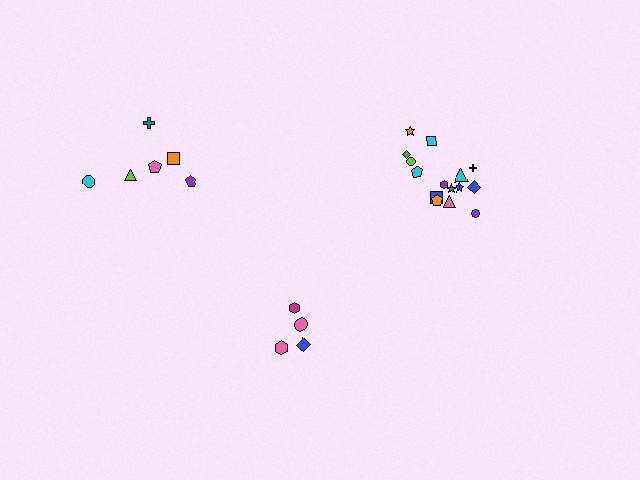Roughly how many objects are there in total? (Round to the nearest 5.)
Roughly 25 objects in total.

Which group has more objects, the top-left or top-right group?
The top-right group.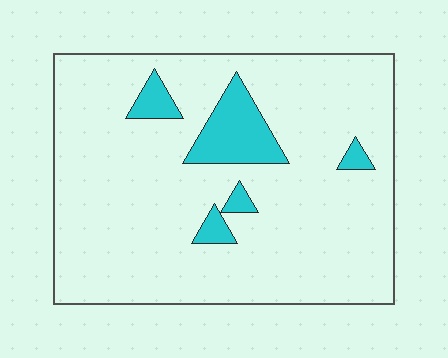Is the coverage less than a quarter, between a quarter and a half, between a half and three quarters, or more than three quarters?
Less than a quarter.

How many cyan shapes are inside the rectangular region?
5.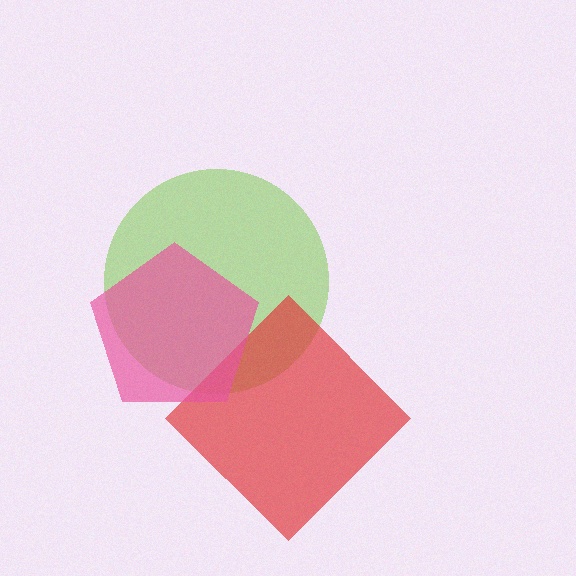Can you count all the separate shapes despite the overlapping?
Yes, there are 3 separate shapes.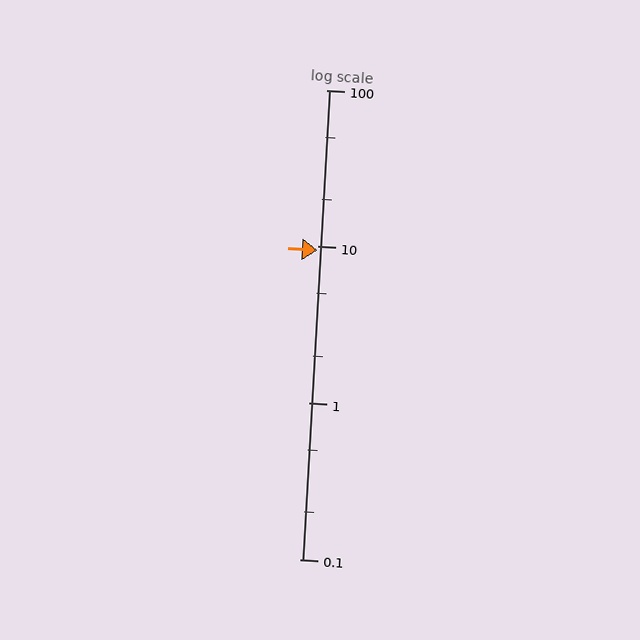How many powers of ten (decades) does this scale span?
The scale spans 3 decades, from 0.1 to 100.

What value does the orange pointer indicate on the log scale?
The pointer indicates approximately 9.4.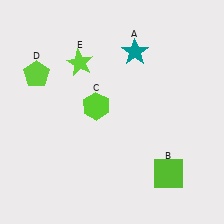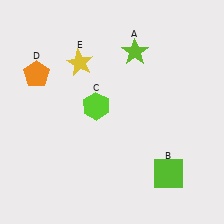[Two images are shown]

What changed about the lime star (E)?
In Image 1, E is lime. In Image 2, it changed to yellow.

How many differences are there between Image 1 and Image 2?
There are 3 differences between the two images.